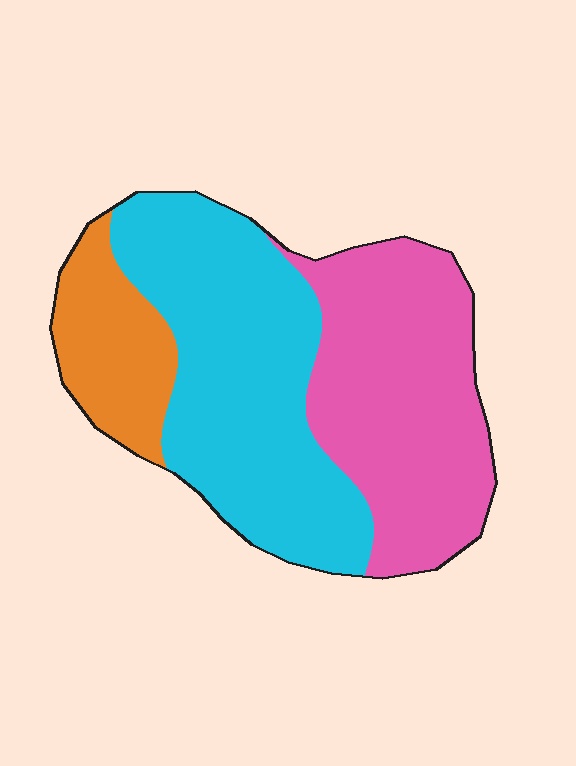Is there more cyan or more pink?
Cyan.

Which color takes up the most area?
Cyan, at roughly 45%.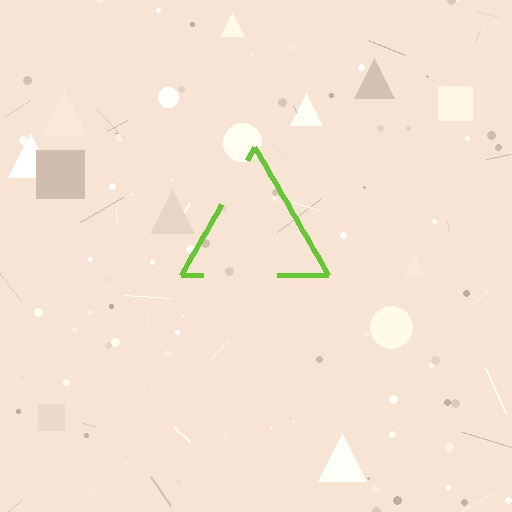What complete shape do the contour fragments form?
The contour fragments form a triangle.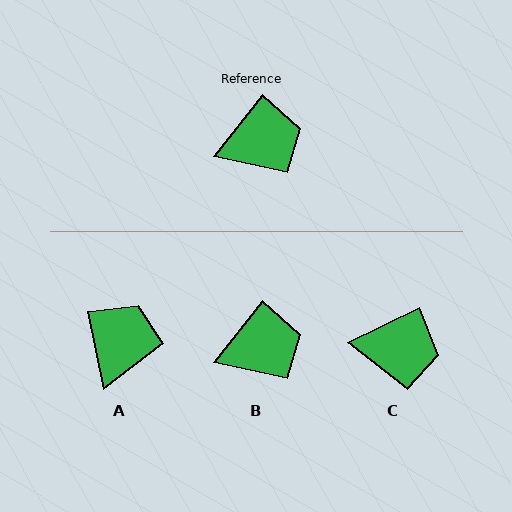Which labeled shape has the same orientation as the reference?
B.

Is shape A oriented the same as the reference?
No, it is off by about 50 degrees.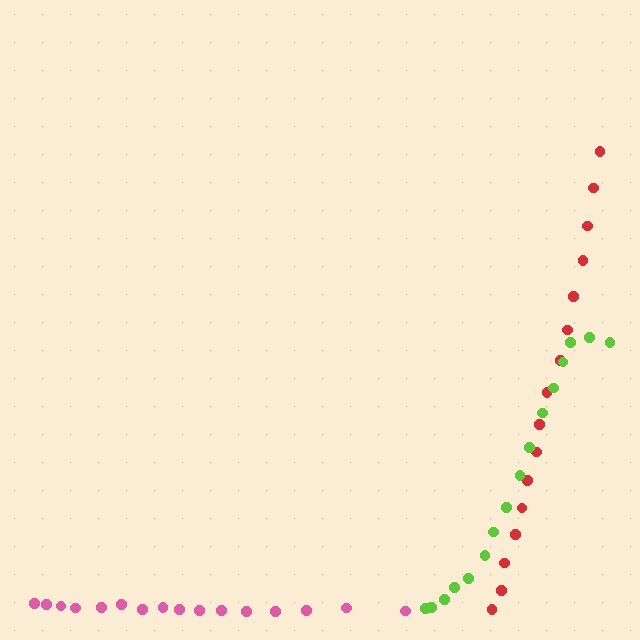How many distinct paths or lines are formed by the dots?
There are 3 distinct paths.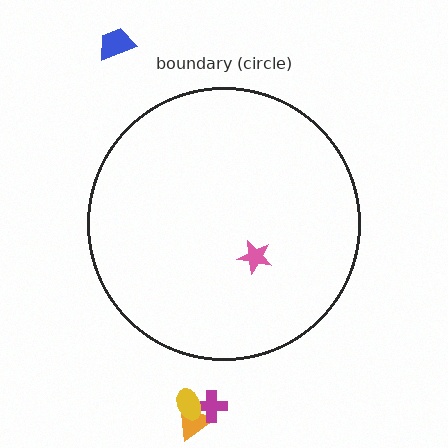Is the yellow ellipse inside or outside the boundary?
Outside.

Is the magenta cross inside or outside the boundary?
Outside.